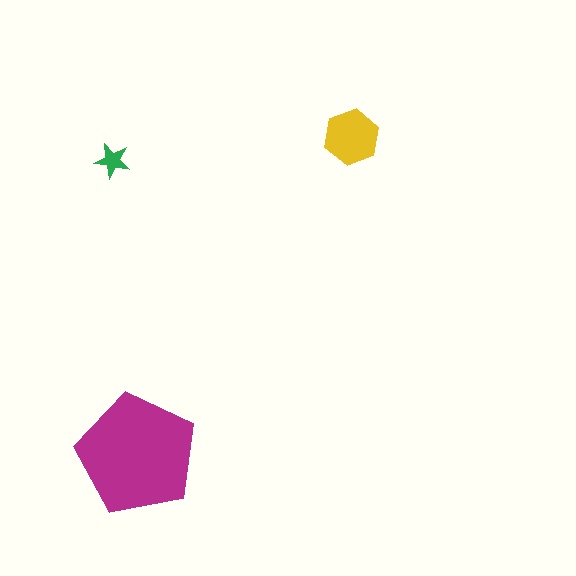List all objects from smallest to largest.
The green star, the yellow hexagon, the magenta pentagon.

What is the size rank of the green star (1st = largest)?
3rd.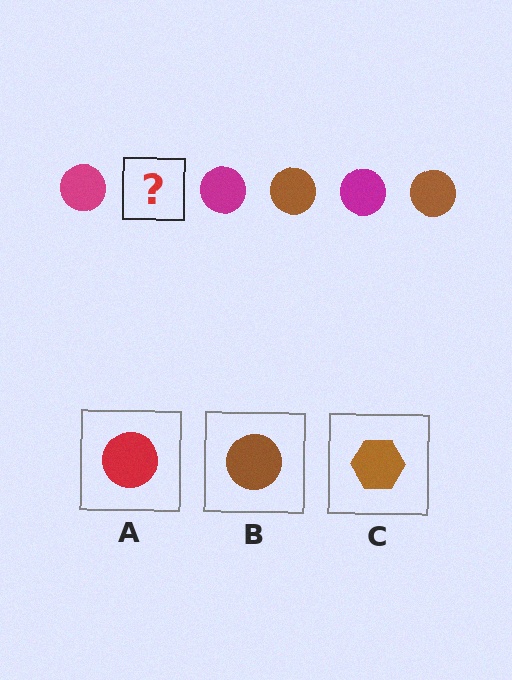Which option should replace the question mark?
Option B.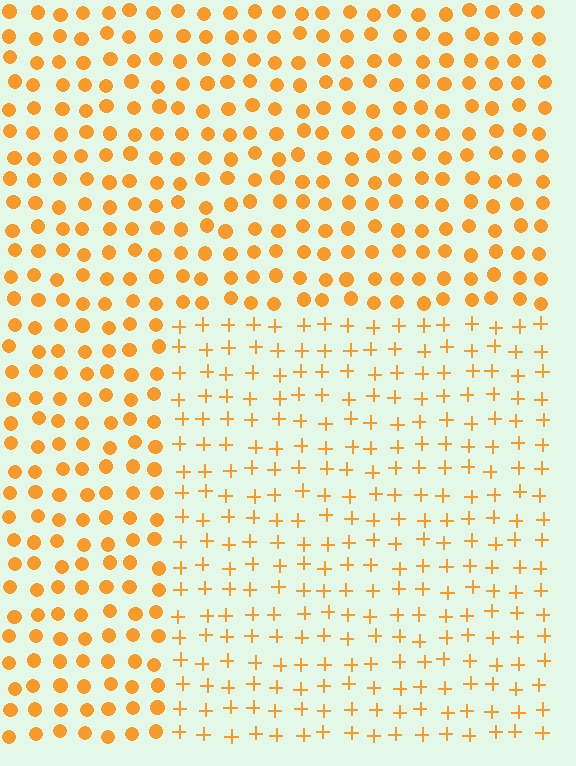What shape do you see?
I see a rectangle.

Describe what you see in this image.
The image is filled with small orange elements arranged in a uniform grid. A rectangle-shaped region contains plus signs, while the surrounding area contains circles. The boundary is defined purely by the change in element shape.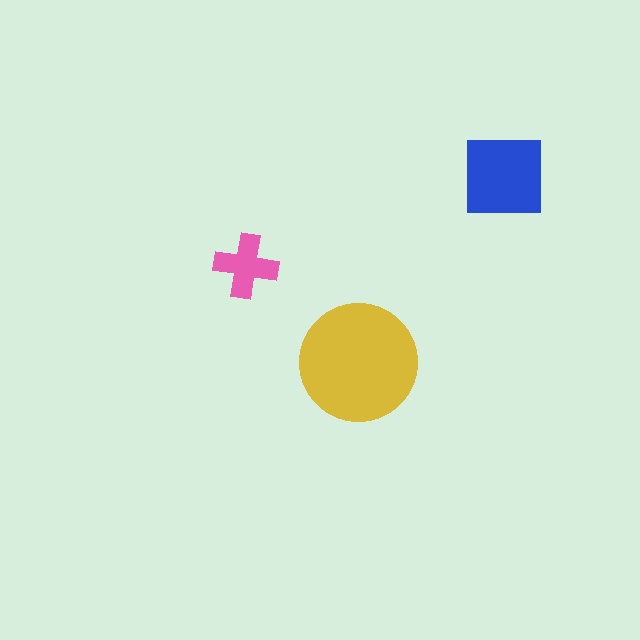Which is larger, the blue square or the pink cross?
The blue square.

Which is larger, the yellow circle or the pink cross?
The yellow circle.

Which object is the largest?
The yellow circle.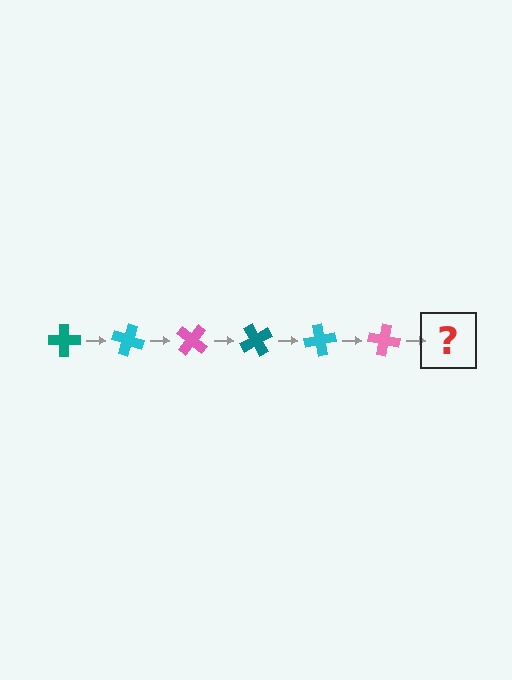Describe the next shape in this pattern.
It should be a teal cross, rotated 120 degrees from the start.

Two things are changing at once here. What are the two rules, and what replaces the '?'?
The two rules are that it rotates 20 degrees each step and the color cycles through teal, cyan, and pink. The '?' should be a teal cross, rotated 120 degrees from the start.